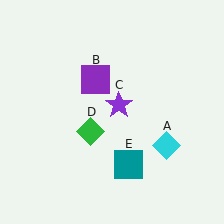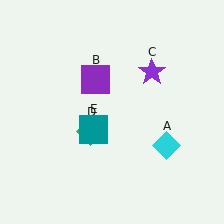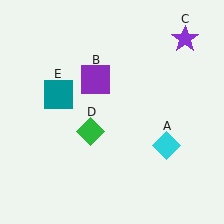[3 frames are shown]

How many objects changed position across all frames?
2 objects changed position: purple star (object C), teal square (object E).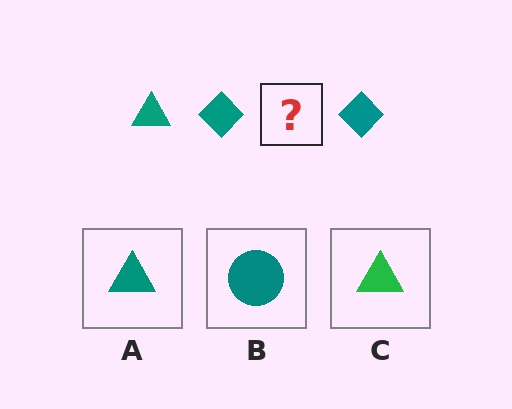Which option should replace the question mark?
Option A.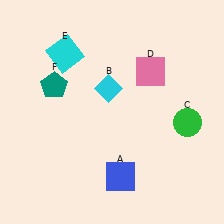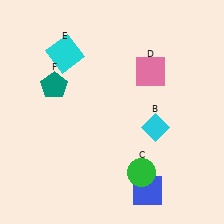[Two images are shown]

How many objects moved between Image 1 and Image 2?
3 objects moved between the two images.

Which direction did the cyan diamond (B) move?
The cyan diamond (B) moved right.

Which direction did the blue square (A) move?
The blue square (A) moved right.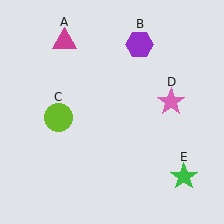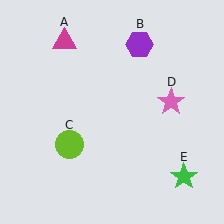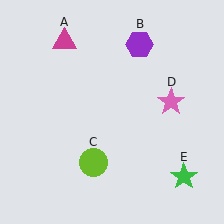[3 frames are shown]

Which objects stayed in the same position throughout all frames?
Magenta triangle (object A) and purple hexagon (object B) and pink star (object D) and green star (object E) remained stationary.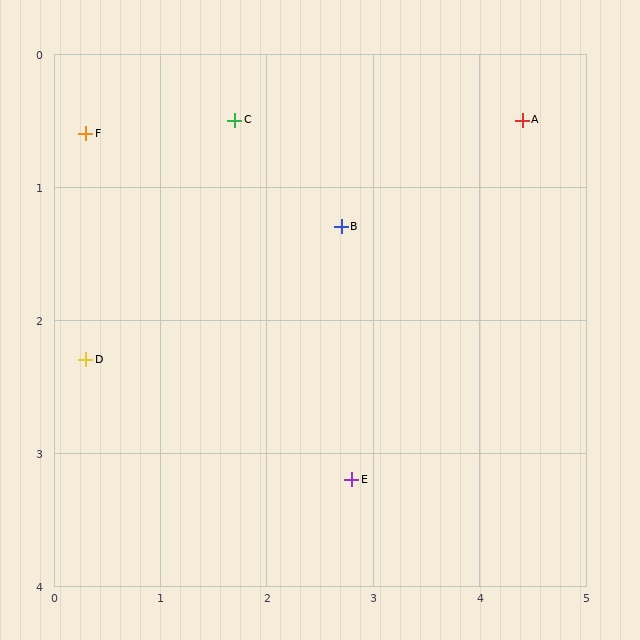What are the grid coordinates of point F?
Point F is at approximately (0.3, 0.6).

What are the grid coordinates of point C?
Point C is at approximately (1.7, 0.5).